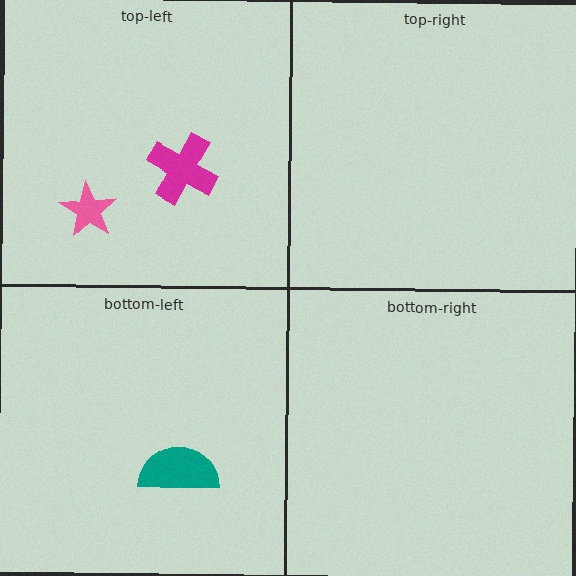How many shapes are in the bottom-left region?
1.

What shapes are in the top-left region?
The magenta cross, the pink star.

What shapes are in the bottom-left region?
The teal semicircle.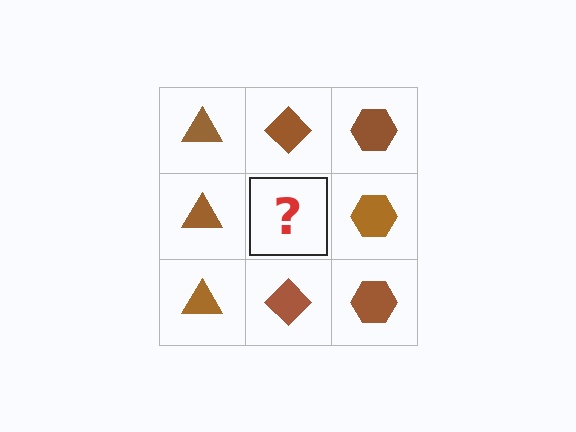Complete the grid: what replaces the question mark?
The question mark should be replaced with a brown diamond.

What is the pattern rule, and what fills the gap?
The rule is that each column has a consistent shape. The gap should be filled with a brown diamond.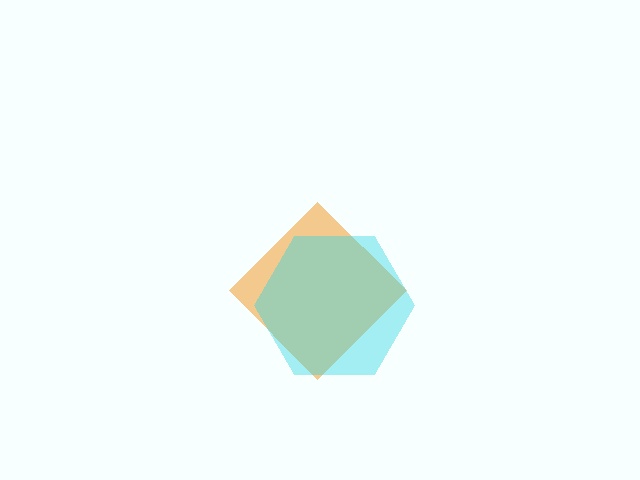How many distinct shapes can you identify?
There are 2 distinct shapes: an orange diamond, a cyan hexagon.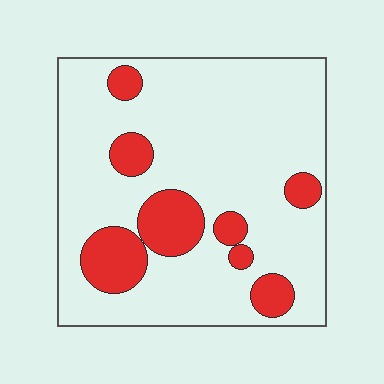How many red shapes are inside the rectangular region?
8.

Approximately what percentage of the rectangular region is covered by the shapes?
Approximately 20%.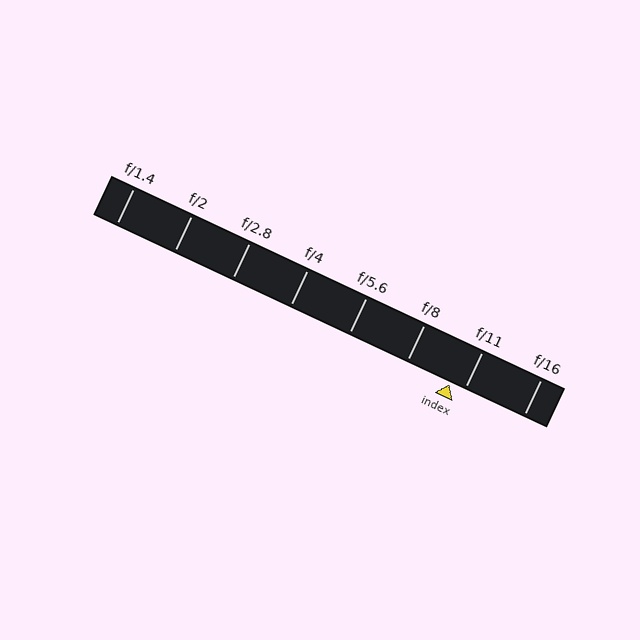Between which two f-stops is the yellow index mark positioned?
The index mark is between f/8 and f/11.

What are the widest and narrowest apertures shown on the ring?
The widest aperture shown is f/1.4 and the narrowest is f/16.